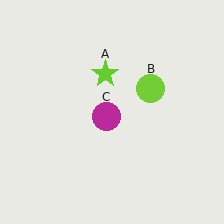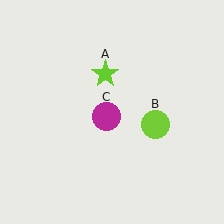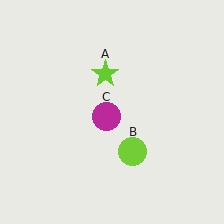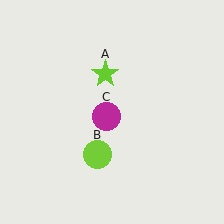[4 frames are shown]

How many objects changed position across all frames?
1 object changed position: lime circle (object B).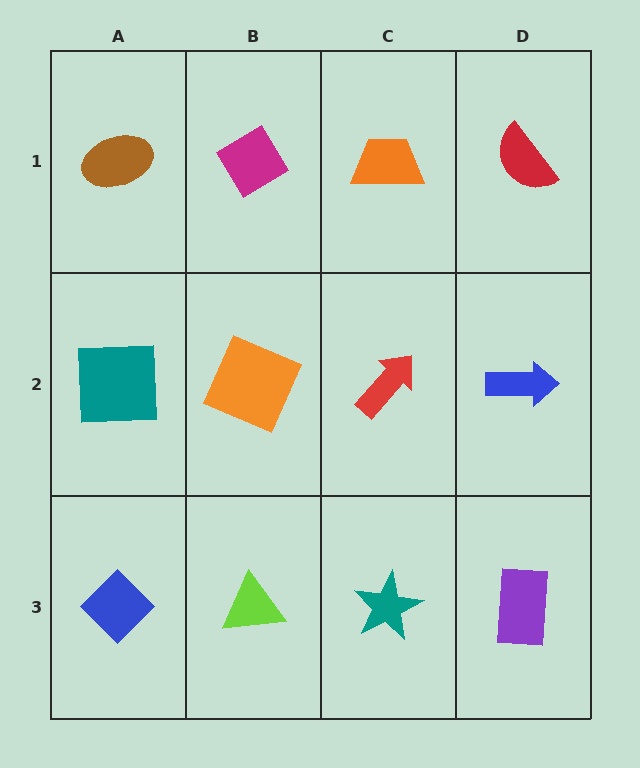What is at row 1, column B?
A magenta diamond.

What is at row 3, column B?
A lime triangle.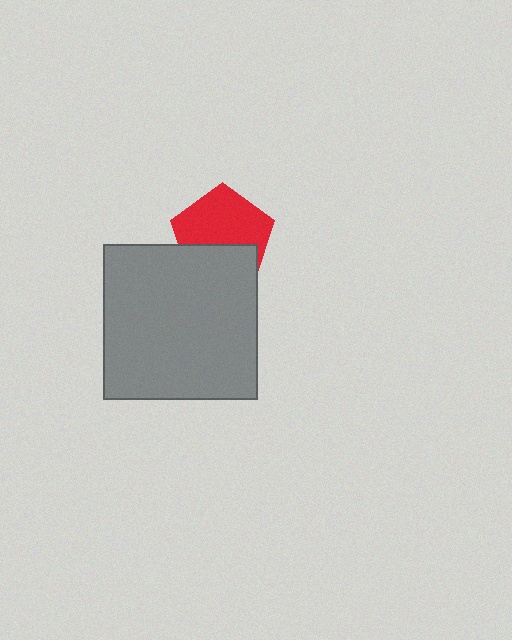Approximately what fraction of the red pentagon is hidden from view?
Roughly 39% of the red pentagon is hidden behind the gray rectangle.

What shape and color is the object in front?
The object in front is a gray rectangle.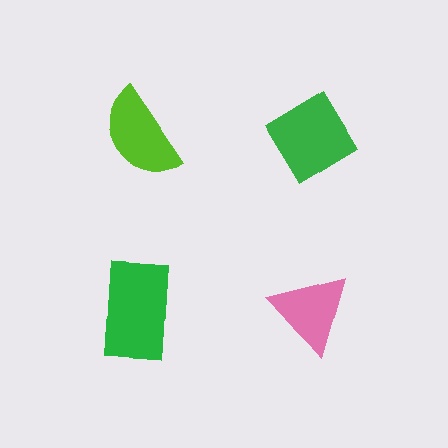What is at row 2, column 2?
A pink triangle.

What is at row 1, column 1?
A lime semicircle.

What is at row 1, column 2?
A green diamond.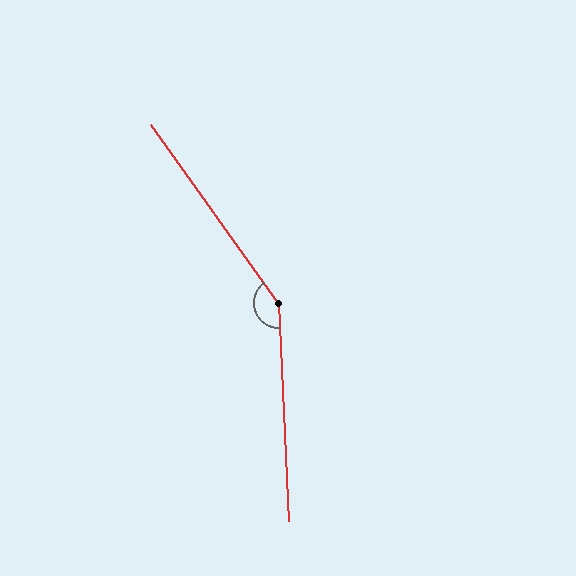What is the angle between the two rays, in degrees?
Approximately 147 degrees.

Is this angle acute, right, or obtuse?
It is obtuse.